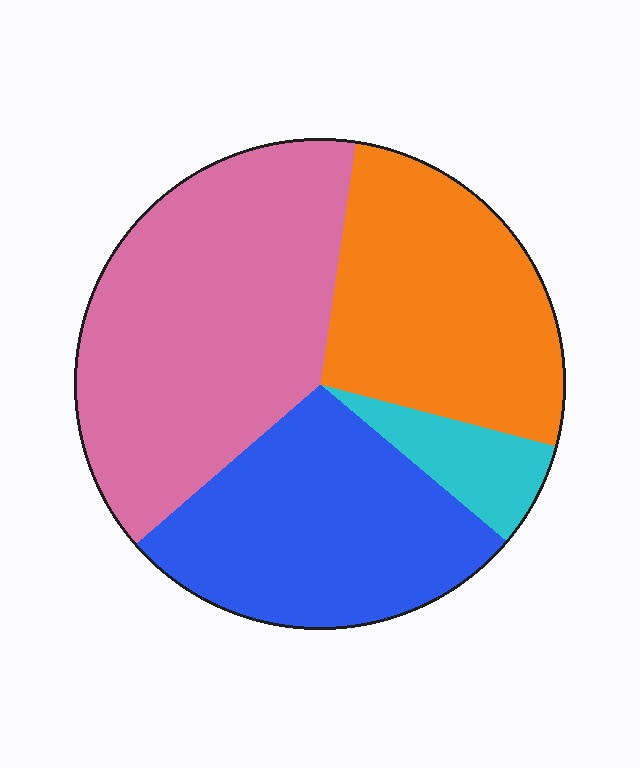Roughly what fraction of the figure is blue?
Blue takes up about one quarter (1/4) of the figure.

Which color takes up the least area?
Cyan, at roughly 5%.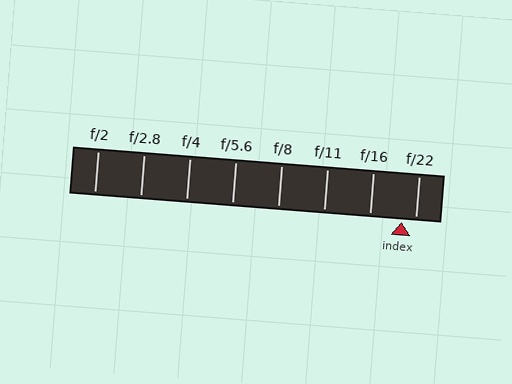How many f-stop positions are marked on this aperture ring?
There are 8 f-stop positions marked.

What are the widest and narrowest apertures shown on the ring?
The widest aperture shown is f/2 and the narrowest is f/22.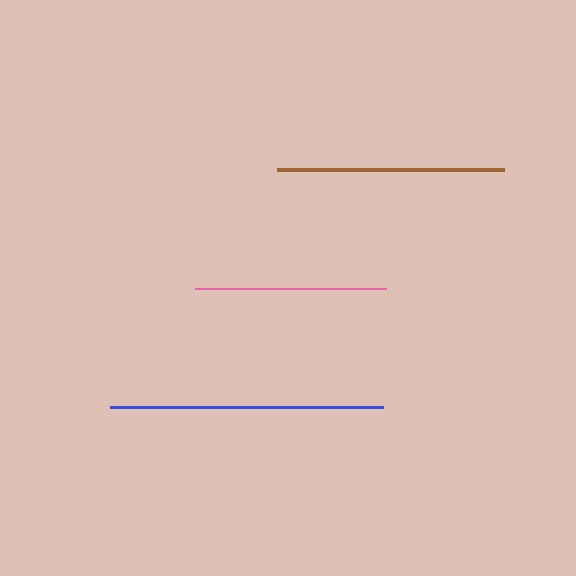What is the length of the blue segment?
The blue segment is approximately 273 pixels long.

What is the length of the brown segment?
The brown segment is approximately 226 pixels long.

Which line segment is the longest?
The blue line is the longest at approximately 273 pixels.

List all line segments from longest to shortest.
From longest to shortest: blue, brown, pink.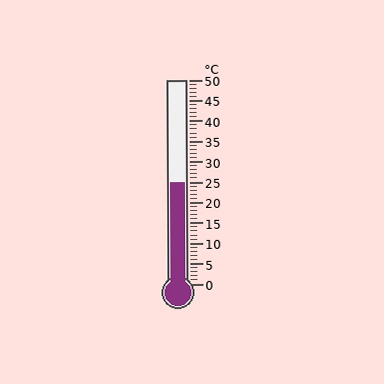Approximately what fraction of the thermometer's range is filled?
The thermometer is filled to approximately 50% of its range.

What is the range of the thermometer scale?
The thermometer scale ranges from 0°C to 50°C.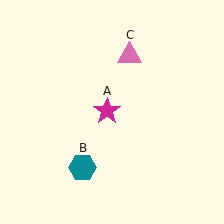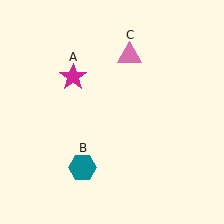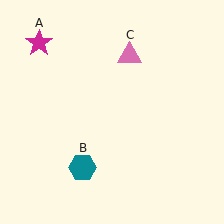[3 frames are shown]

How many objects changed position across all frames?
1 object changed position: magenta star (object A).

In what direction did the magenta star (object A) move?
The magenta star (object A) moved up and to the left.